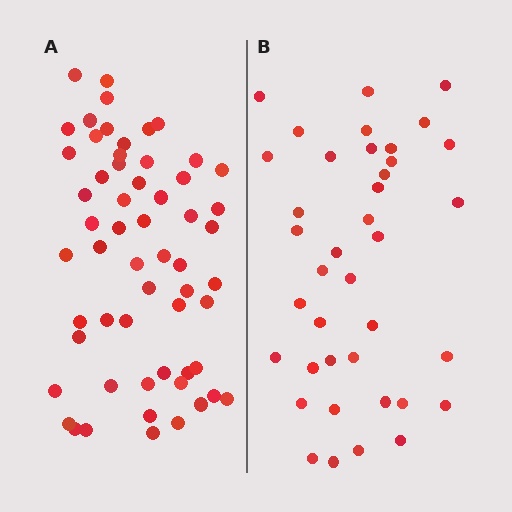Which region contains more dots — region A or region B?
Region A (the left region) has more dots.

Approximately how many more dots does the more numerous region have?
Region A has approximately 20 more dots than region B.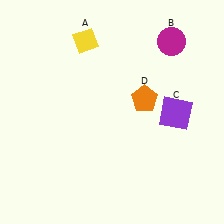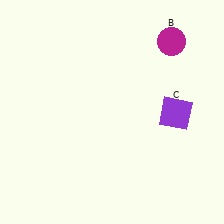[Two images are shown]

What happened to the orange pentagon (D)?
The orange pentagon (D) was removed in Image 2. It was in the top-right area of Image 1.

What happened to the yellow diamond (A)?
The yellow diamond (A) was removed in Image 2. It was in the top-left area of Image 1.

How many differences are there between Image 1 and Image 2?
There are 2 differences between the two images.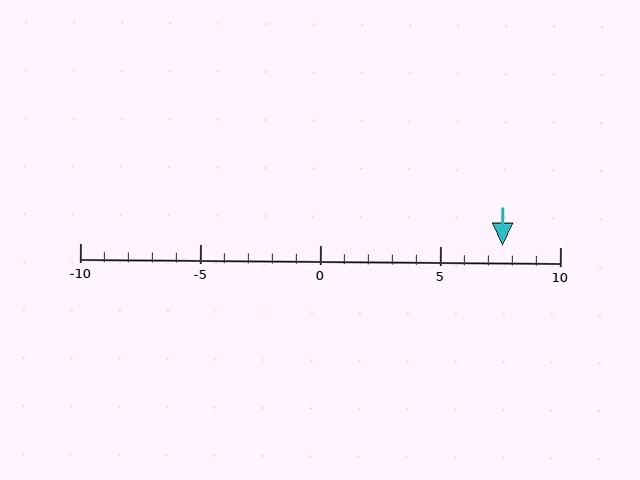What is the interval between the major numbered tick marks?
The major tick marks are spaced 5 units apart.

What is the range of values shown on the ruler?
The ruler shows values from -10 to 10.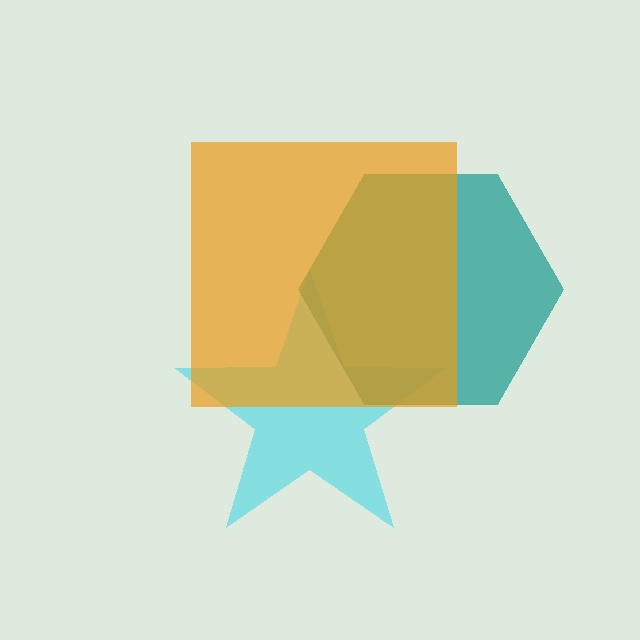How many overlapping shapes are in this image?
There are 3 overlapping shapes in the image.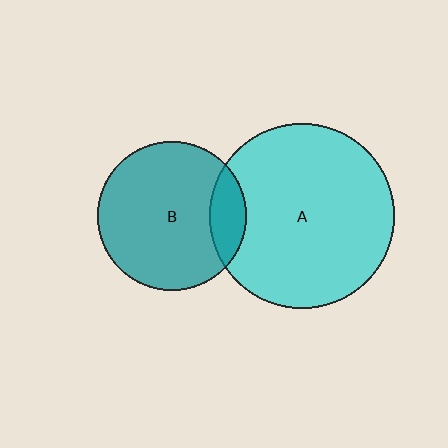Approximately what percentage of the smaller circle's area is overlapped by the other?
Approximately 15%.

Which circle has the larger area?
Circle A (cyan).